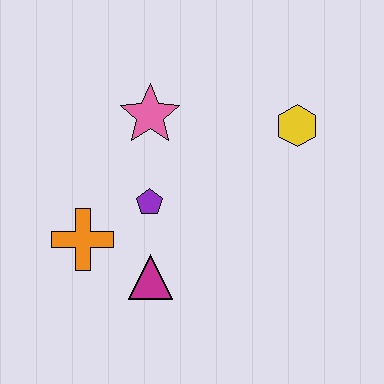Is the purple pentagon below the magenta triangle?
No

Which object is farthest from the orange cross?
The yellow hexagon is farthest from the orange cross.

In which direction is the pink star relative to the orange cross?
The pink star is above the orange cross.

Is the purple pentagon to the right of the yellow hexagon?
No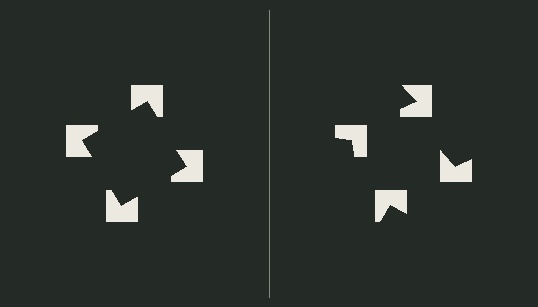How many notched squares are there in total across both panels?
8 — 4 on each side.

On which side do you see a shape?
An illusory square appears on the left side. On the right side the wedge cuts are rotated, so no coherent shape forms.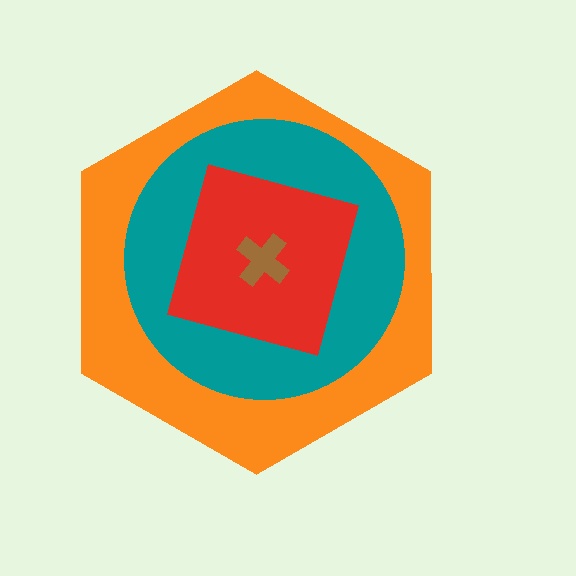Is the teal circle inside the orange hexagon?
Yes.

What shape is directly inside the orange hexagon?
The teal circle.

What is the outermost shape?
The orange hexagon.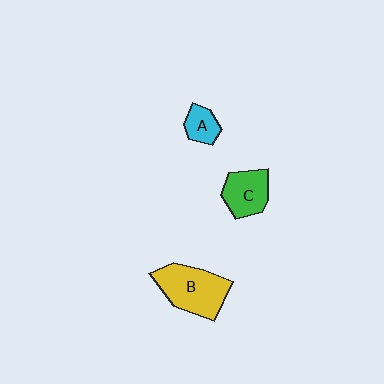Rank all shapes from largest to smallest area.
From largest to smallest: B (yellow), C (green), A (cyan).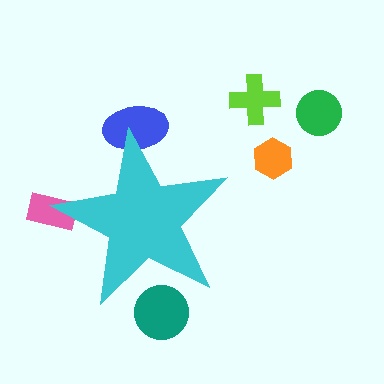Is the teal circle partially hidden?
Yes, the teal circle is partially hidden behind the cyan star.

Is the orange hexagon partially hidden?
No, the orange hexagon is fully visible.